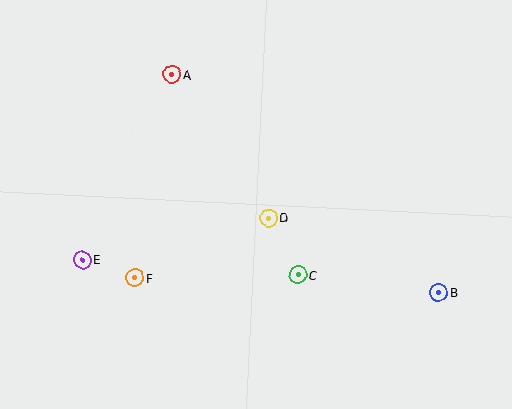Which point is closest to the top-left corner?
Point A is closest to the top-left corner.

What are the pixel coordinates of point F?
Point F is at (135, 278).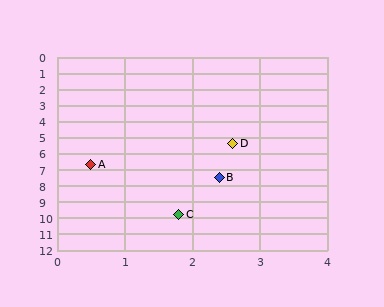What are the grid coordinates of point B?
Point B is at approximately (2.4, 7.5).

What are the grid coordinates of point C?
Point C is at approximately (1.8, 9.8).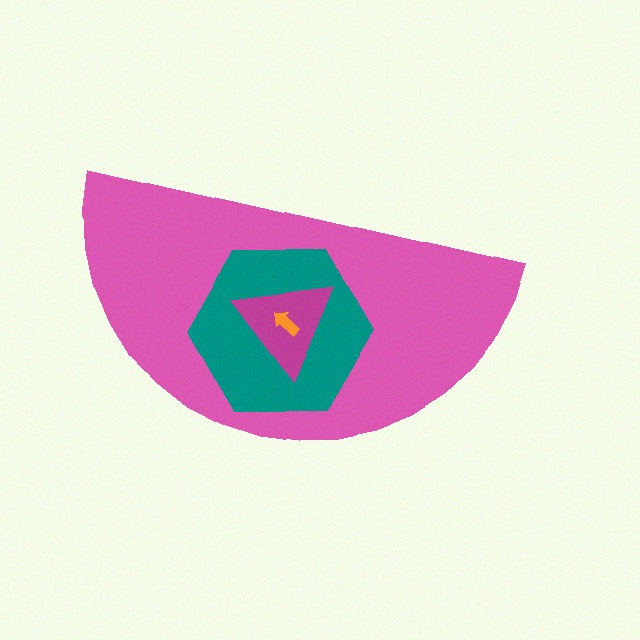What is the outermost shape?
The pink semicircle.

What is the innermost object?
The orange arrow.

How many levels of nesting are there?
4.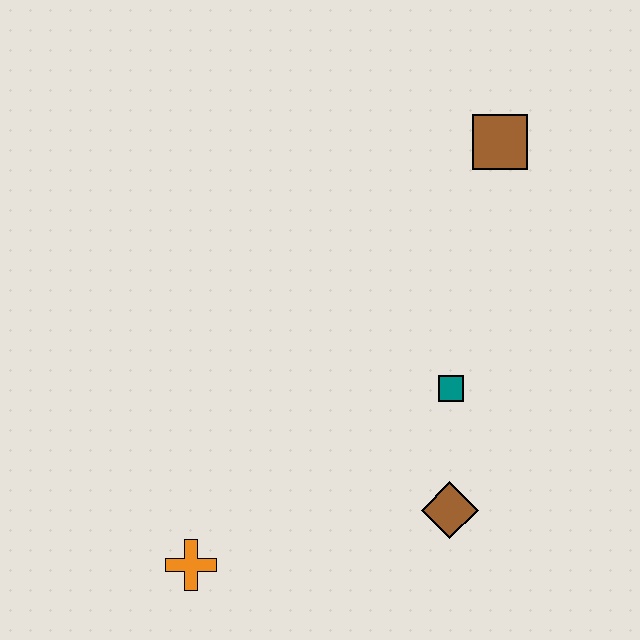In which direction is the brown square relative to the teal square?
The brown square is above the teal square.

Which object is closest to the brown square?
The teal square is closest to the brown square.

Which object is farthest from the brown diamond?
The brown square is farthest from the brown diamond.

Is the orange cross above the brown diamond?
No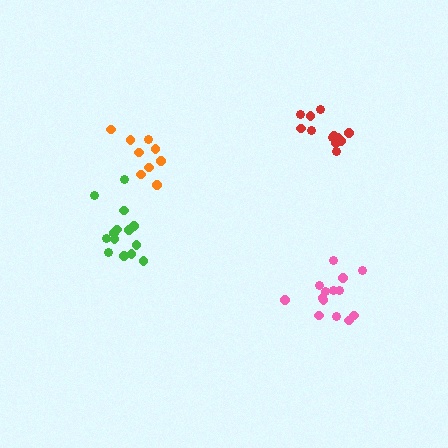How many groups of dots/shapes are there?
There are 4 groups.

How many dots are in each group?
Group 1: 12 dots, Group 2: 9 dots, Group 3: 14 dots, Group 4: 14 dots (49 total).